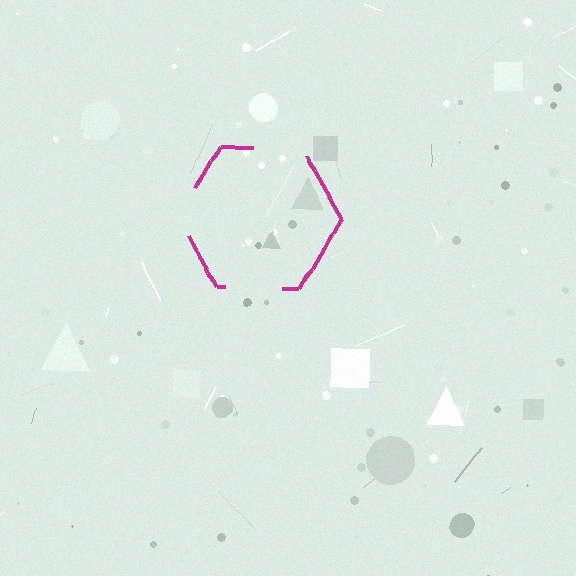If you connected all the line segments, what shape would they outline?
They would outline a hexagon.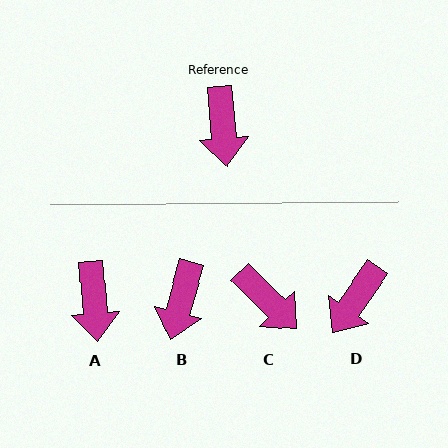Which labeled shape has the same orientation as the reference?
A.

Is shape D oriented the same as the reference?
No, it is off by about 40 degrees.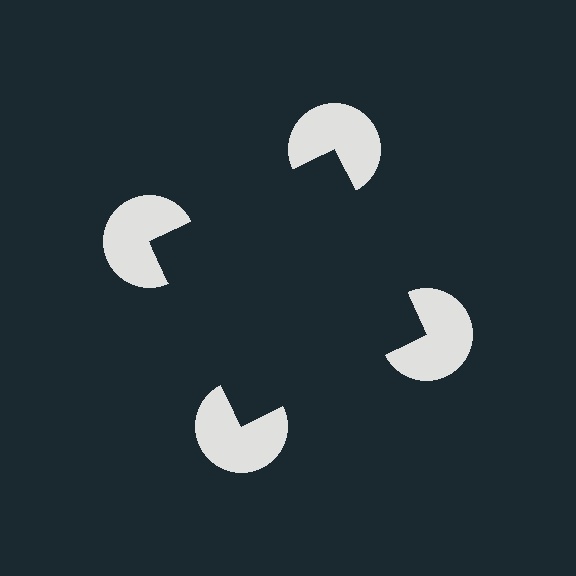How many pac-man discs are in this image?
There are 4 — one at each vertex of the illusory square.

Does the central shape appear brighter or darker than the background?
It typically appears slightly darker than the background, even though no actual brightness change is drawn.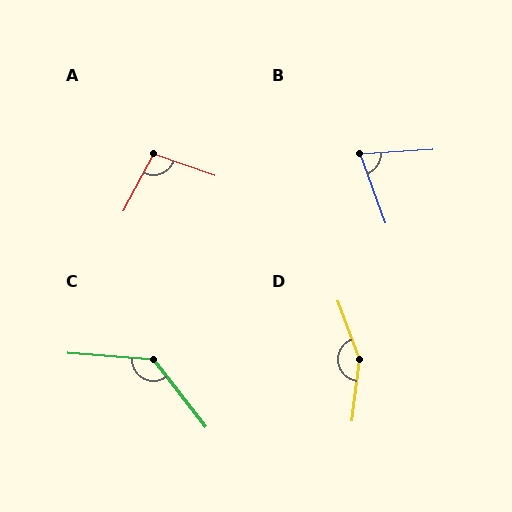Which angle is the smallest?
B, at approximately 74 degrees.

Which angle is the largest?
D, at approximately 153 degrees.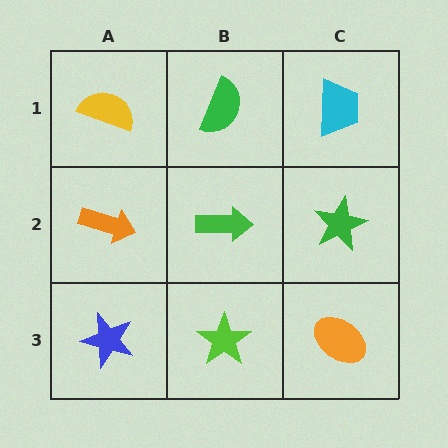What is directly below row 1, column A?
An orange arrow.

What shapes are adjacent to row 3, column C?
A green star (row 2, column C), a lime star (row 3, column B).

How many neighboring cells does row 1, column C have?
2.